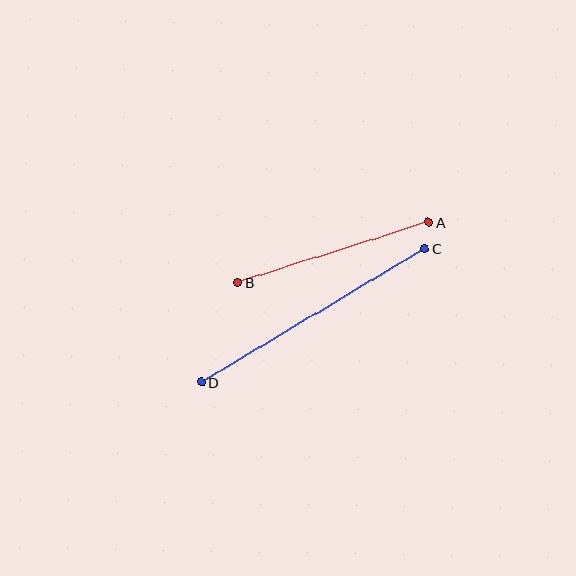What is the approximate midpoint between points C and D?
The midpoint is at approximately (313, 316) pixels.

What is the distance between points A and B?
The distance is approximately 201 pixels.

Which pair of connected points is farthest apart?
Points C and D are farthest apart.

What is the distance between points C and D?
The distance is approximately 260 pixels.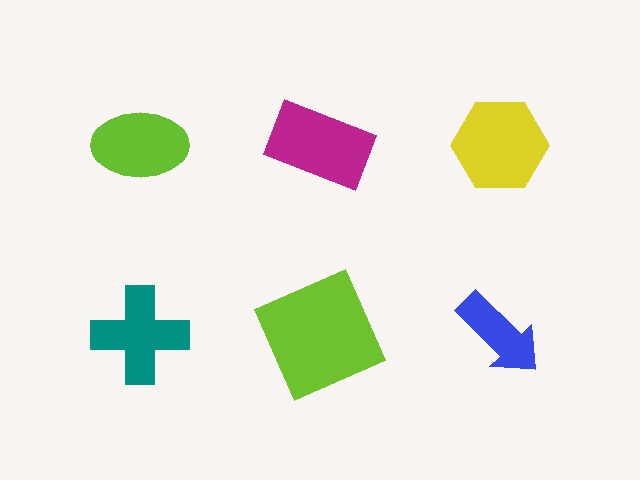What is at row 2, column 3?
A blue arrow.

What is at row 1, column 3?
A yellow hexagon.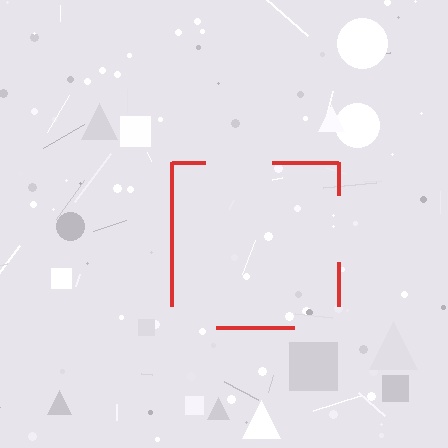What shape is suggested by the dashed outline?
The dashed outline suggests a square.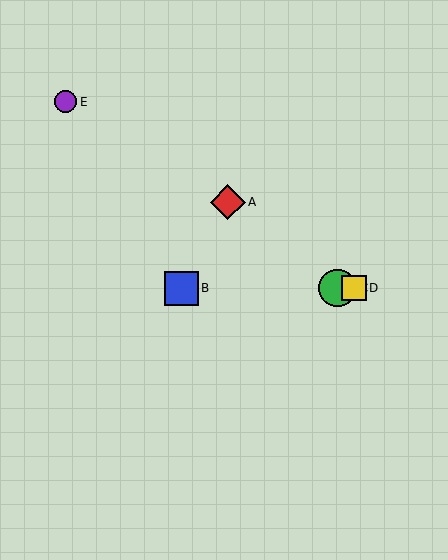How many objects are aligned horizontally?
3 objects (B, C, D) are aligned horizontally.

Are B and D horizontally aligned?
Yes, both are at y≈288.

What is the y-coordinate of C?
Object C is at y≈288.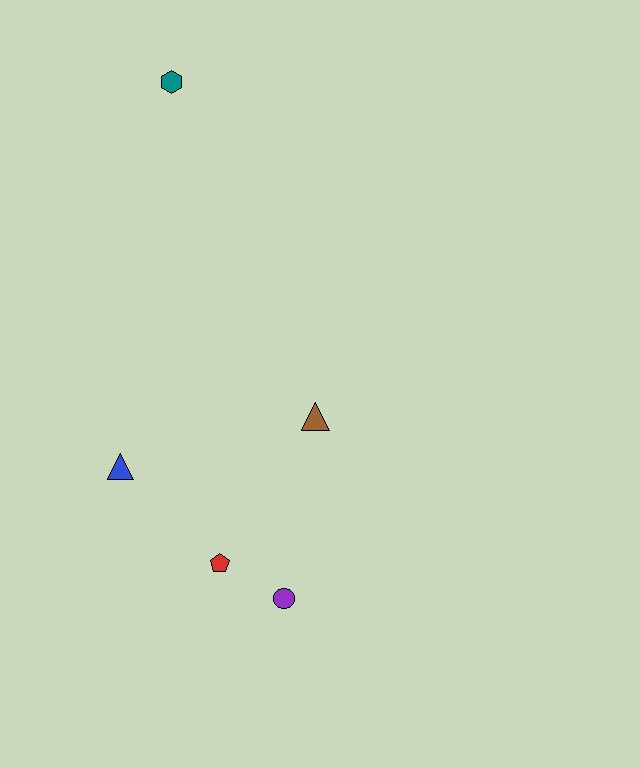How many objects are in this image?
There are 5 objects.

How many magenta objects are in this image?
There are no magenta objects.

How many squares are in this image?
There are no squares.